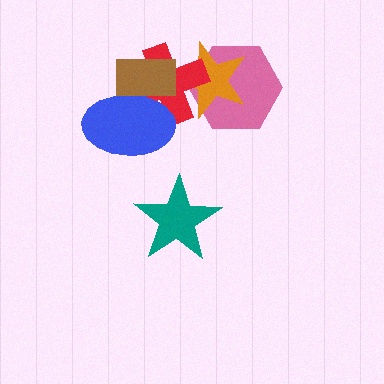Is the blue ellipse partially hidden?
Yes, it is partially covered by another shape.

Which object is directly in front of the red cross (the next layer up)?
The blue ellipse is directly in front of the red cross.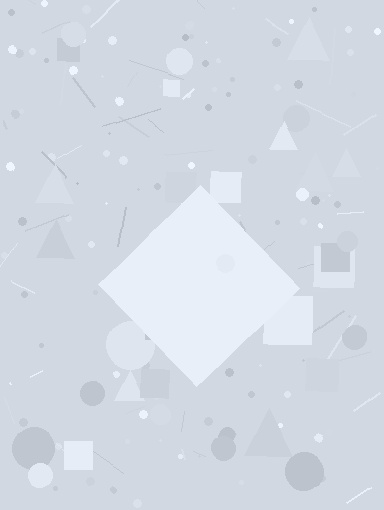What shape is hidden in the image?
A diamond is hidden in the image.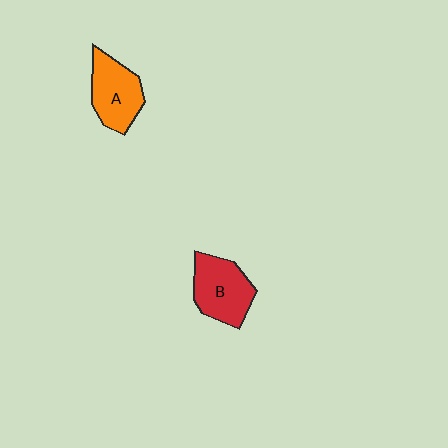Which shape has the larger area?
Shape B (red).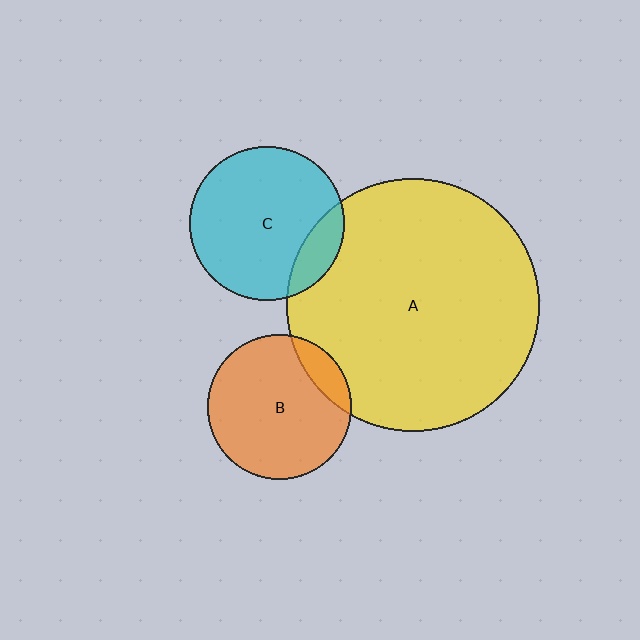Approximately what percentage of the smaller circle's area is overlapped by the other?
Approximately 15%.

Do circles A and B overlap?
Yes.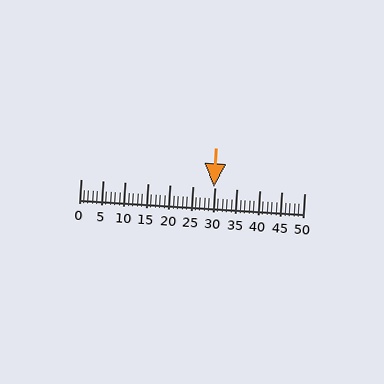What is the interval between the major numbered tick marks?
The major tick marks are spaced 5 units apart.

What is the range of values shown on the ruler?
The ruler shows values from 0 to 50.